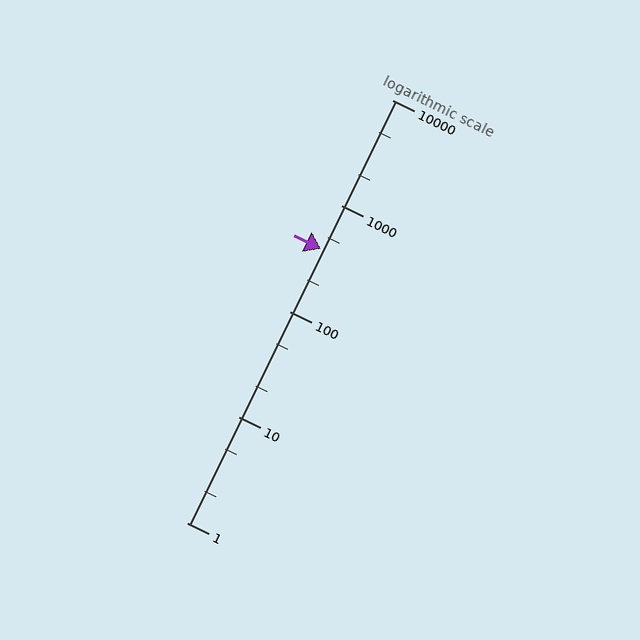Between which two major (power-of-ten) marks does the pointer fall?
The pointer is between 100 and 1000.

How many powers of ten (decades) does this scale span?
The scale spans 4 decades, from 1 to 10000.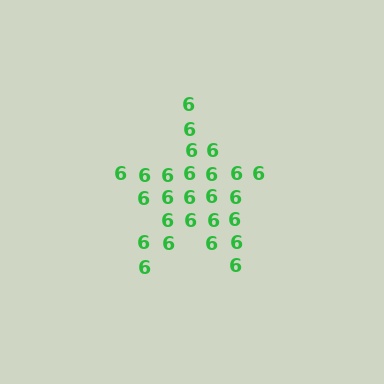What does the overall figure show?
The overall figure shows a star.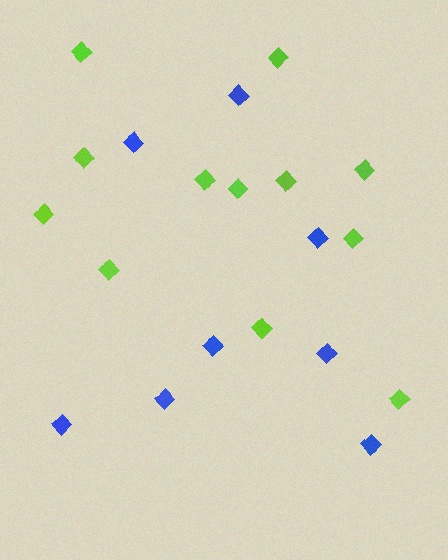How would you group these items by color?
There are 2 groups: one group of lime diamonds (12) and one group of blue diamonds (8).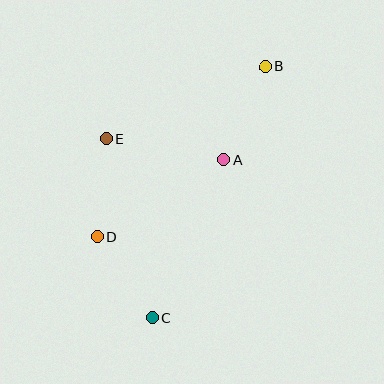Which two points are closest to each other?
Points C and D are closest to each other.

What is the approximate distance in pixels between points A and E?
The distance between A and E is approximately 120 pixels.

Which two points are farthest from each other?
Points B and C are farthest from each other.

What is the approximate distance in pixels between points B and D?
The distance between B and D is approximately 239 pixels.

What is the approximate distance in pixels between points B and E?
The distance between B and E is approximately 175 pixels.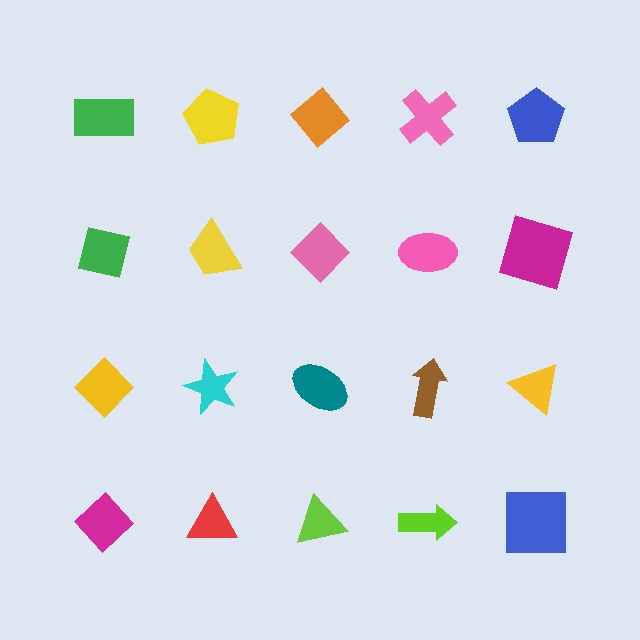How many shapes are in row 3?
5 shapes.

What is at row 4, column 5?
A blue square.